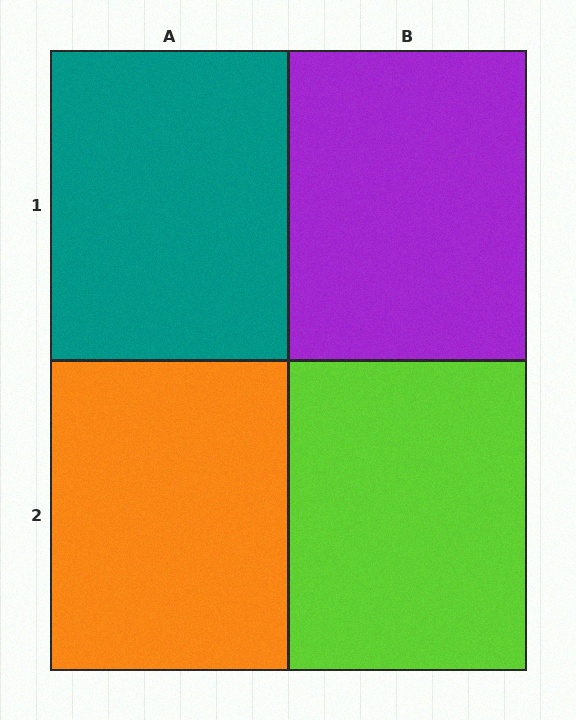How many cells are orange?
1 cell is orange.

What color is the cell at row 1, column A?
Teal.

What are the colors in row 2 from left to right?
Orange, lime.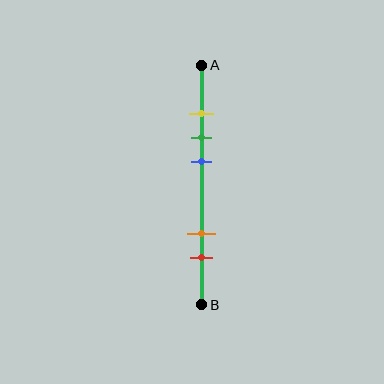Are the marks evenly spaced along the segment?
No, the marks are not evenly spaced.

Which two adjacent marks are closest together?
The yellow and green marks are the closest adjacent pair.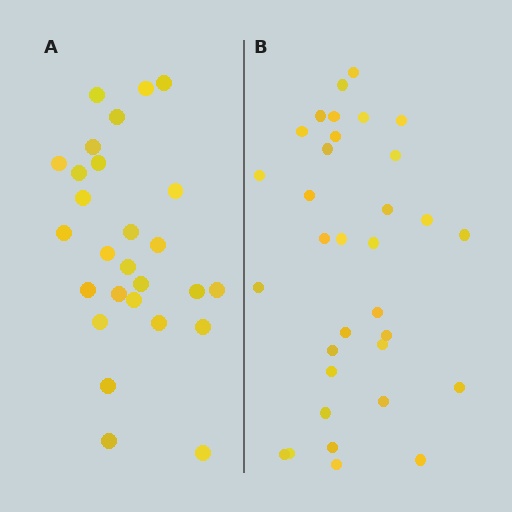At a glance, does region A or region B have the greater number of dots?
Region B (the right region) has more dots.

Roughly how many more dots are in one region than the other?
Region B has about 6 more dots than region A.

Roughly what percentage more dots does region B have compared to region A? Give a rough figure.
About 20% more.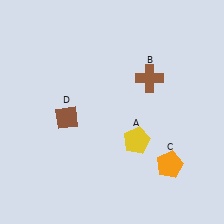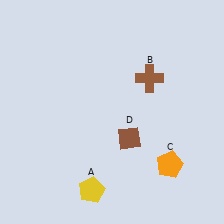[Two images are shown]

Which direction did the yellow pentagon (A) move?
The yellow pentagon (A) moved down.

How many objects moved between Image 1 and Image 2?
2 objects moved between the two images.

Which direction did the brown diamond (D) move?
The brown diamond (D) moved right.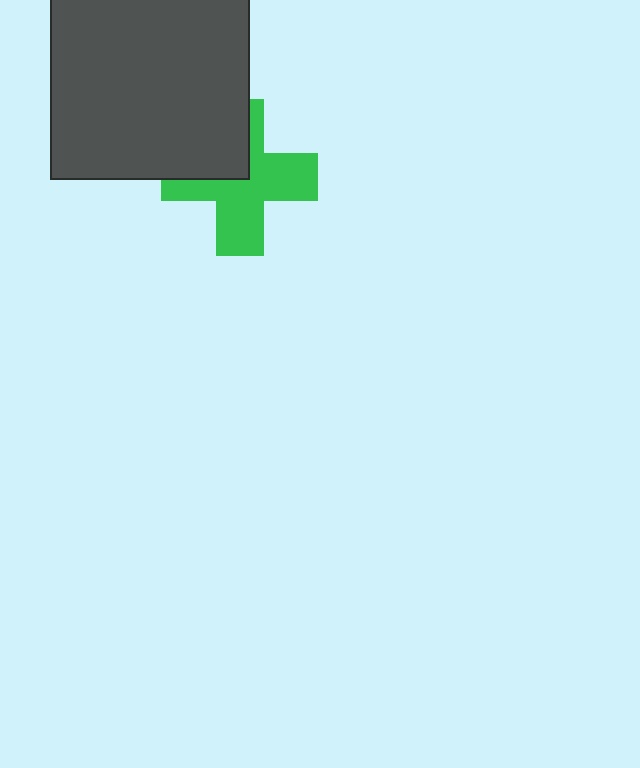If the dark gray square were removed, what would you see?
You would see the complete green cross.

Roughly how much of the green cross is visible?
Most of it is visible (roughly 67%).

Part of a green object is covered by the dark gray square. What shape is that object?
It is a cross.